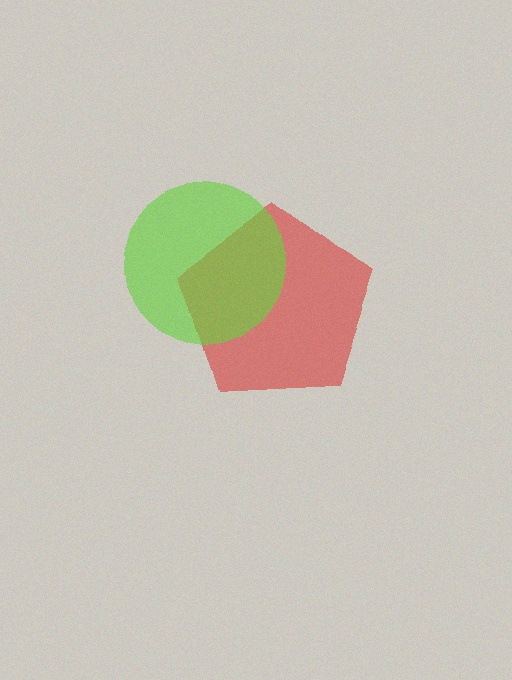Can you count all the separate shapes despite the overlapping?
Yes, there are 2 separate shapes.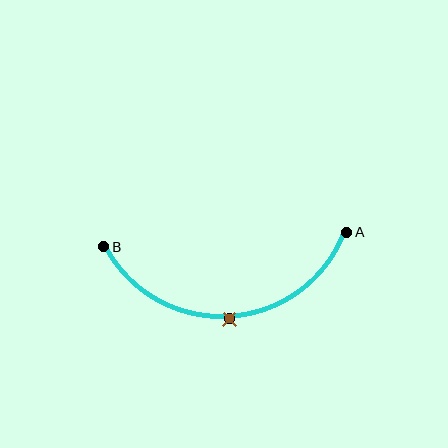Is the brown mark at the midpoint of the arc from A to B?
Yes. The brown mark lies on the arc at equal arc-length from both A and B — it is the arc midpoint.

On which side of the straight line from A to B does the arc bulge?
The arc bulges below the straight line connecting A and B.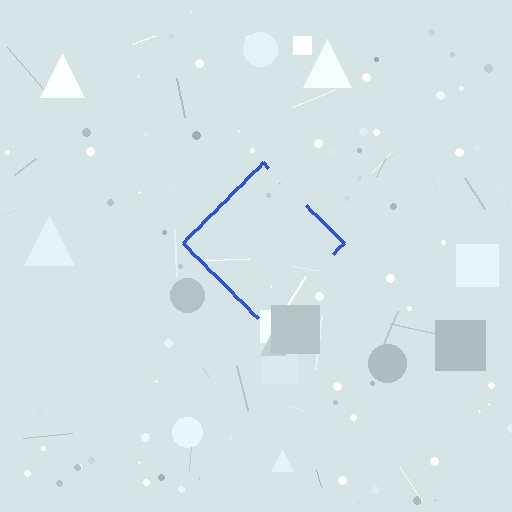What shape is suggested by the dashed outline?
The dashed outline suggests a diamond.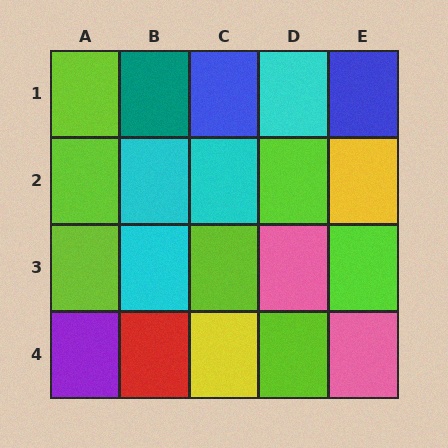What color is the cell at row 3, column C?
Lime.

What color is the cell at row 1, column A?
Lime.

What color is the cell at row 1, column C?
Blue.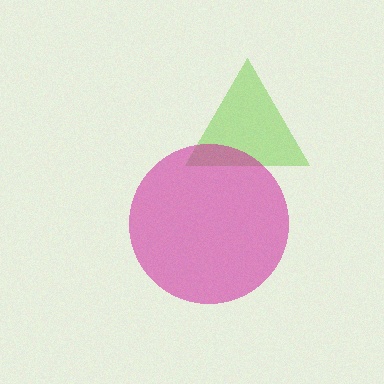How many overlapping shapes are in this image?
There are 2 overlapping shapes in the image.